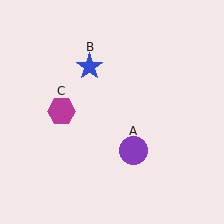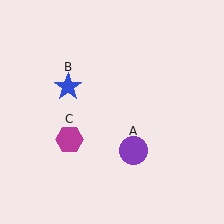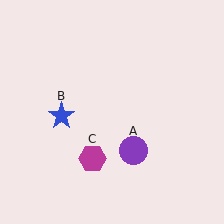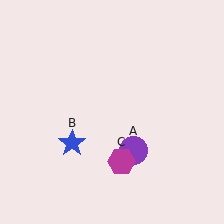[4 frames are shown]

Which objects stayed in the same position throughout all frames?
Purple circle (object A) remained stationary.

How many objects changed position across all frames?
2 objects changed position: blue star (object B), magenta hexagon (object C).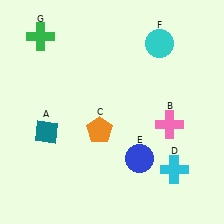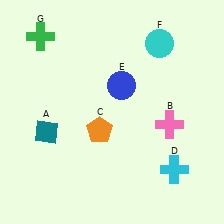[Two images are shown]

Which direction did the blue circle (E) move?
The blue circle (E) moved up.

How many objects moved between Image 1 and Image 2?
1 object moved between the two images.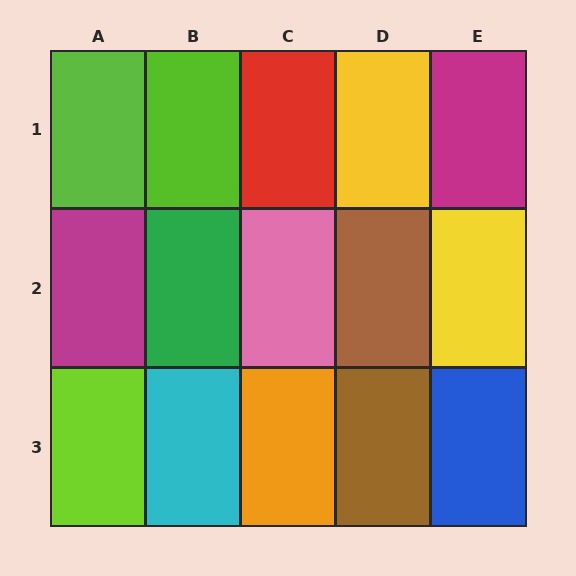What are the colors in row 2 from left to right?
Magenta, green, pink, brown, yellow.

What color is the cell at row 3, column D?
Brown.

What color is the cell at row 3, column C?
Orange.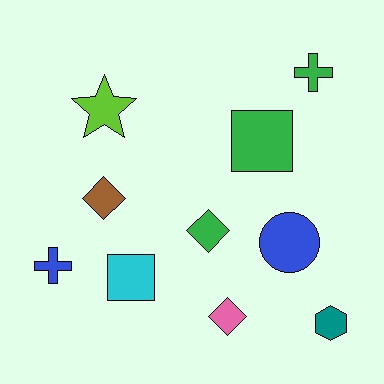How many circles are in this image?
There is 1 circle.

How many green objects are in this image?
There are 3 green objects.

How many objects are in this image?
There are 10 objects.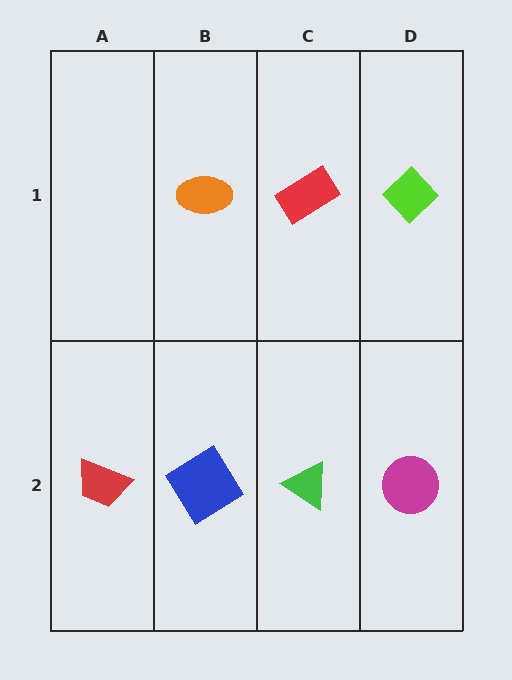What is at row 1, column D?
A lime diamond.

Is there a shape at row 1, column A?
No, that cell is empty.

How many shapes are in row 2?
4 shapes.